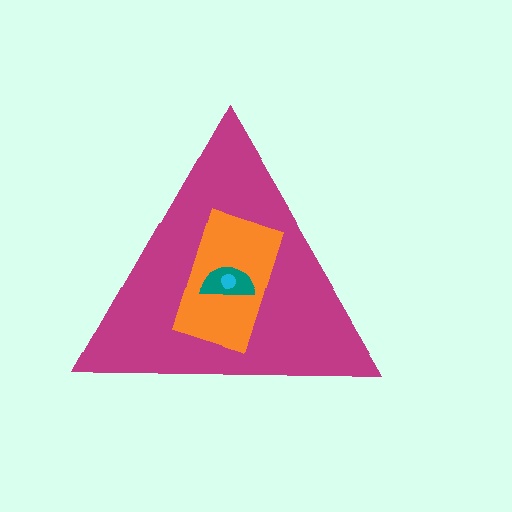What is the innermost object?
The cyan circle.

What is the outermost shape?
The magenta triangle.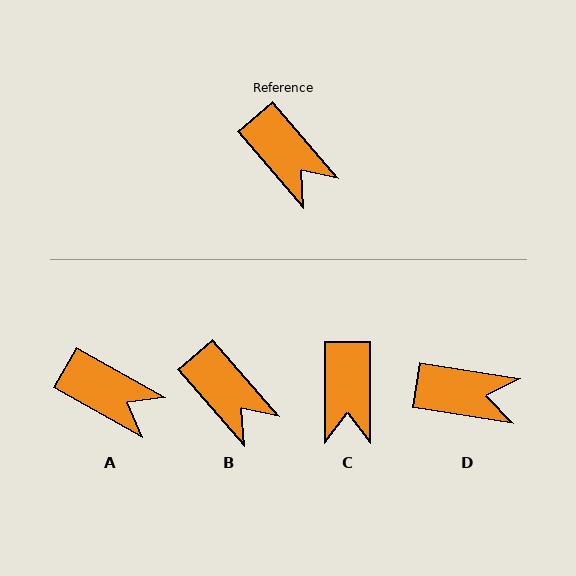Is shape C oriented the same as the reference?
No, it is off by about 41 degrees.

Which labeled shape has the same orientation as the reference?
B.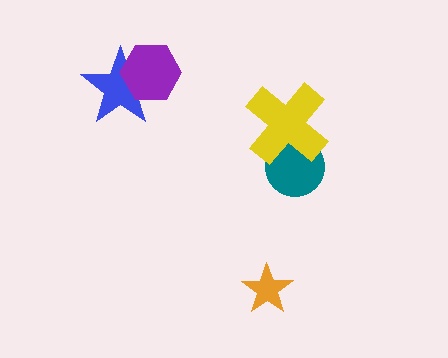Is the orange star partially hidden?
No, no other shape covers it.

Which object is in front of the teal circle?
The yellow cross is in front of the teal circle.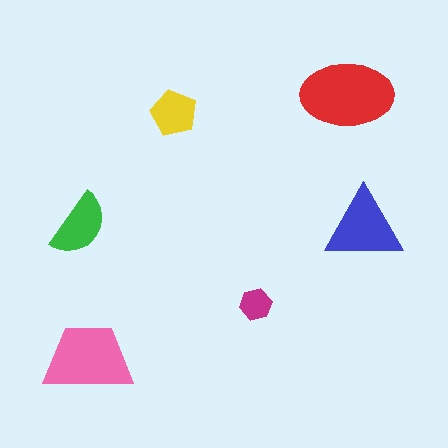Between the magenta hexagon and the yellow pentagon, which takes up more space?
The yellow pentagon.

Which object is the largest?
The red ellipse.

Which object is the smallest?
The magenta hexagon.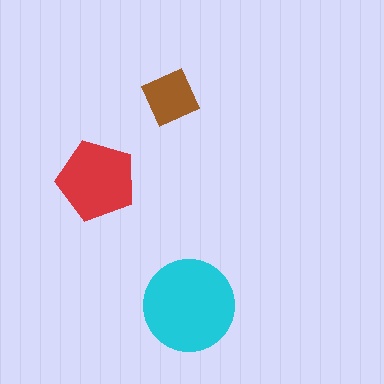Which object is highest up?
The brown square is topmost.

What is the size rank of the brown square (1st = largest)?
3rd.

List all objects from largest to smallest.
The cyan circle, the red pentagon, the brown square.